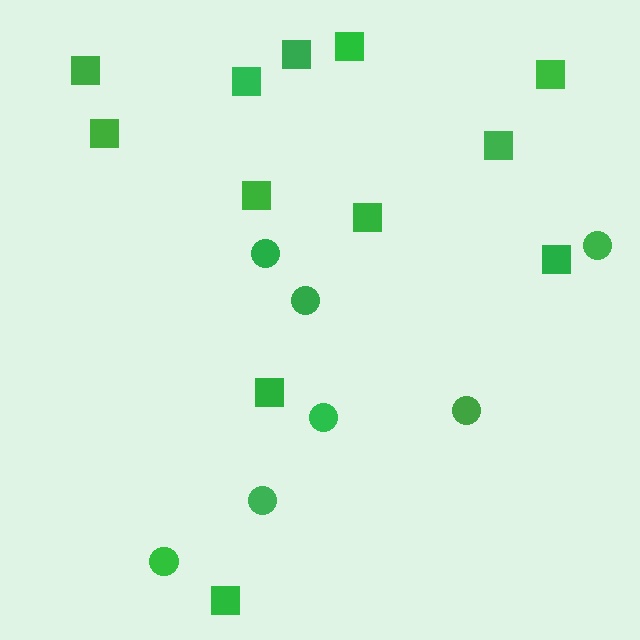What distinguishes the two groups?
There are 2 groups: one group of squares (12) and one group of circles (7).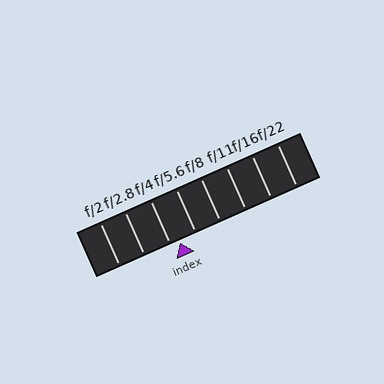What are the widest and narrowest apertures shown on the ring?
The widest aperture shown is f/2 and the narrowest is f/22.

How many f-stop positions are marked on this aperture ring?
There are 8 f-stop positions marked.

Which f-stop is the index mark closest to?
The index mark is closest to f/4.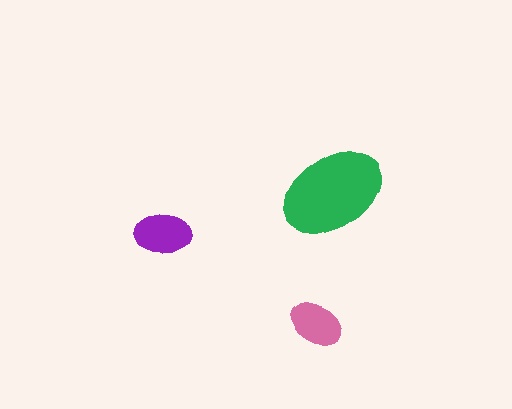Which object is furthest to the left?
The purple ellipse is leftmost.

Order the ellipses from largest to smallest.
the green one, the purple one, the pink one.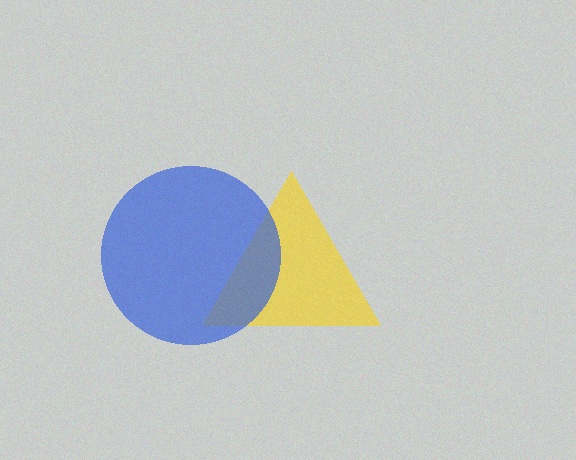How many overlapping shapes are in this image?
There are 2 overlapping shapes in the image.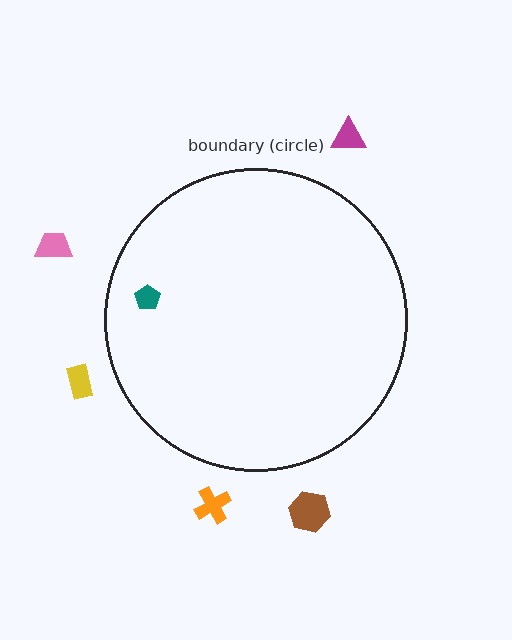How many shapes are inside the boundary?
1 inside, 5 outside.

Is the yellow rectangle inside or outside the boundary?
Outside.